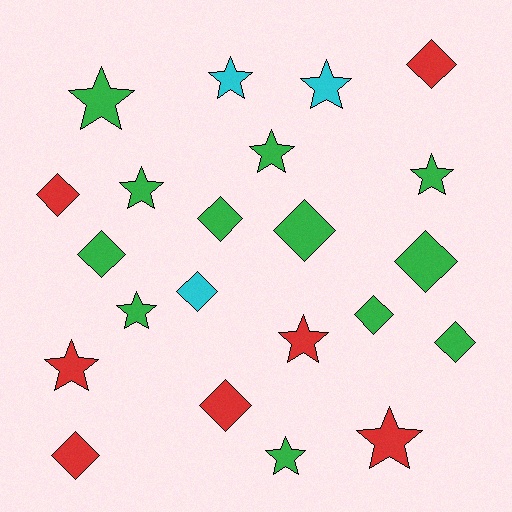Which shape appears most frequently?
Diamond, with 11 objects.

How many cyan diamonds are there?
There is 1 cyan diamond.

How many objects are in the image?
There are 22 objects.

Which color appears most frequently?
Green, with 12 objects.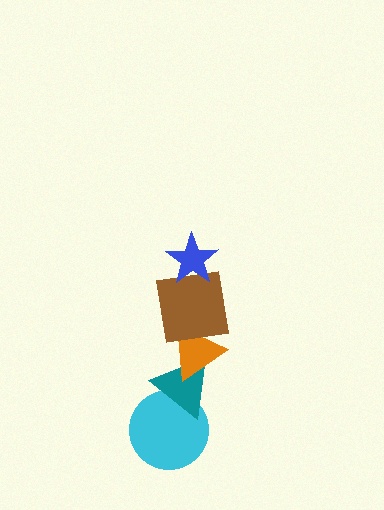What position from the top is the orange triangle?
The orange triangle is 3rd from the top.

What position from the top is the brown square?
The brown square is 2nd from the top.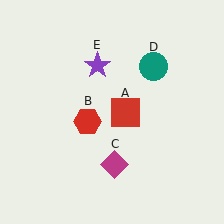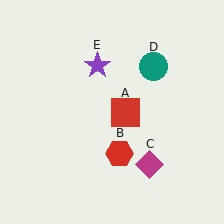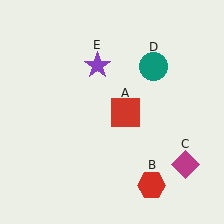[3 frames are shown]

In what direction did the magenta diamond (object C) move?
The magenta diamond (object C) moved right.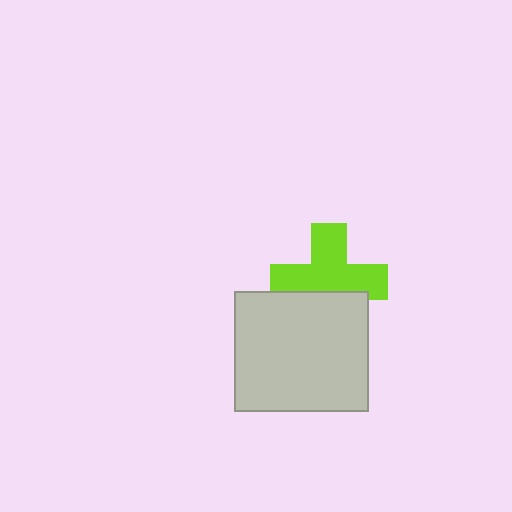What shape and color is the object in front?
The object in front is a light gray rectangle.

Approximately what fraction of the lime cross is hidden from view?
Roughly 32% of the lime cross is hidden behind the light gray rectangle.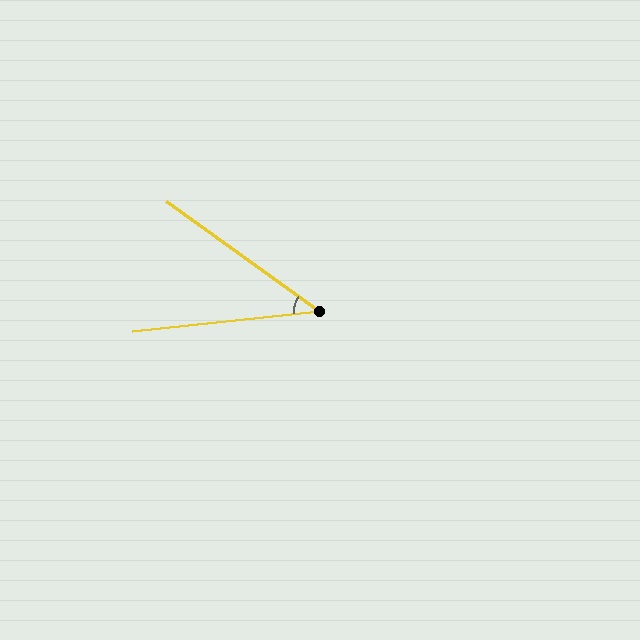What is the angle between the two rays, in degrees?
Approximately 42 degrees.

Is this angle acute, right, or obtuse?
It is acute.